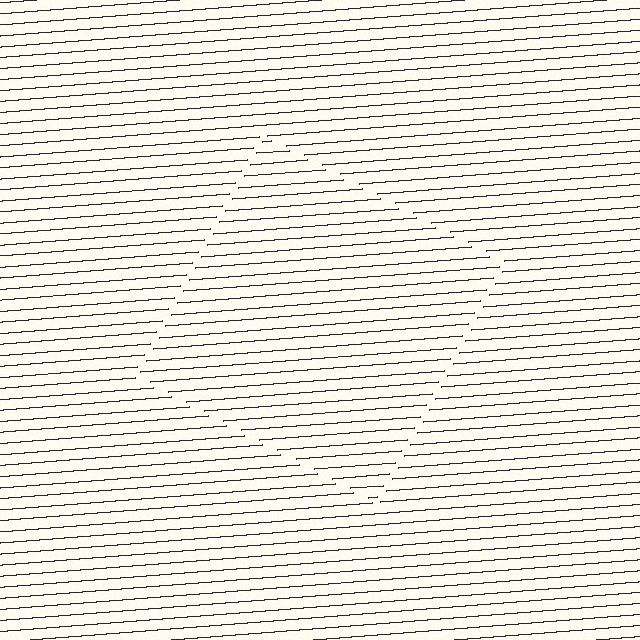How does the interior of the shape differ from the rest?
The interior of the shape contains the same grating, shifted by half a period — the contour is defined by the phase discontinuity where line-ends from the inner and outer gratings abut.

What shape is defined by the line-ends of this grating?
An illusory square. The interior of the shape contains the same grating, shifted by half a period — the contour is defined by the phase discontinuity where line-ends from the inner and outer gratings abut.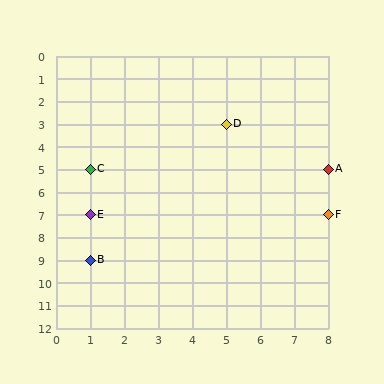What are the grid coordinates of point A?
Point A is at grid coordinates (8, 5).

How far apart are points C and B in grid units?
Points C and B are 4 rows apart.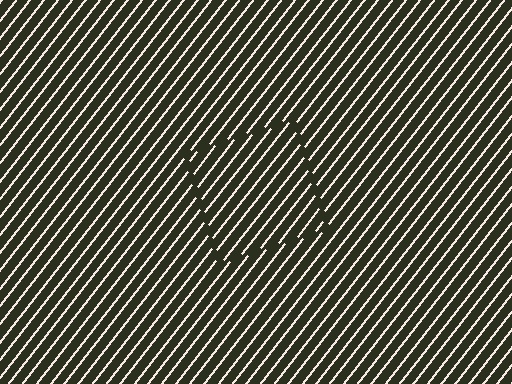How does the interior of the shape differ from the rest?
The interior of the shape contains the same grating, shifted by half a period — the contour is defined by the phase discontinuity where line-ends from the inner and outer gratings abut.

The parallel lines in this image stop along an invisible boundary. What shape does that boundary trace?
An illusory square. The interior of the shape contains the same grating, shifted by half a period — the contour is defined by the phase discontinuity where line-ends from the inner and outer gratings abut.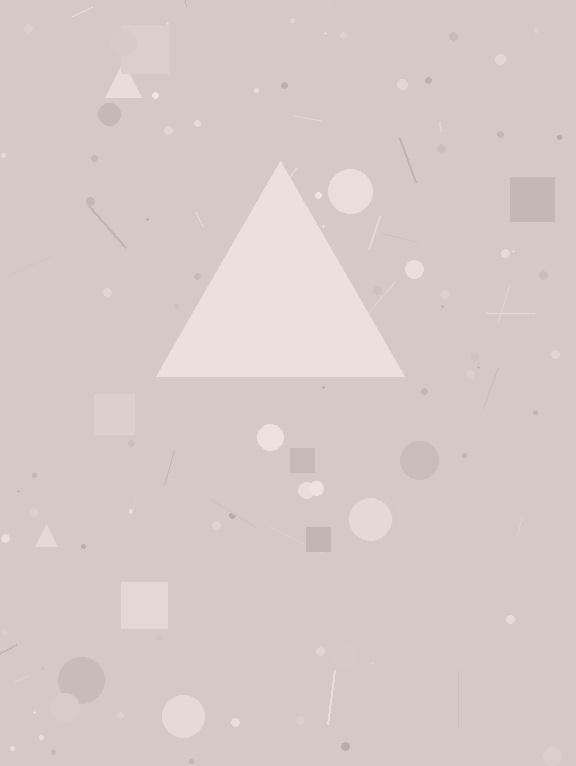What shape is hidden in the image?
A triangle is hidden in the image.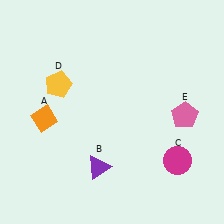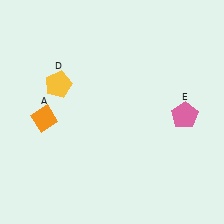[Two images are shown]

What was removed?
The magenta circle (C), the purple triangle (B) were removed in Image 2.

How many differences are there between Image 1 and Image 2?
There are 2 differences between the two images.